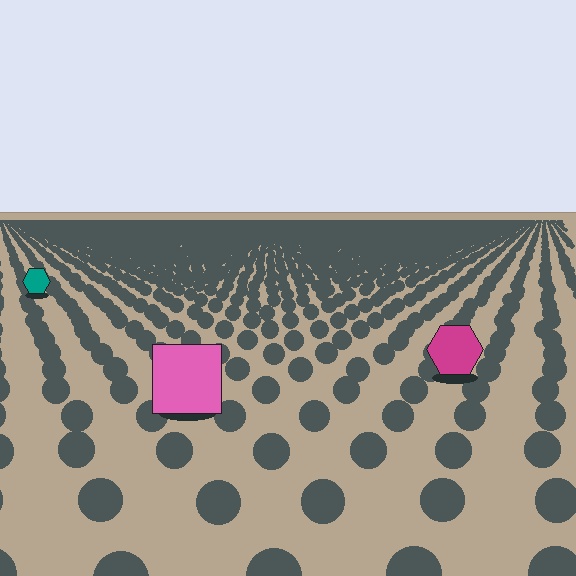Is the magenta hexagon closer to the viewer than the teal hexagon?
Yes. The magenta hexagon is closer — you can tell from the texture gradient: the ground texture is coarser near it.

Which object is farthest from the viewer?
The teal hexagon is farthest from the viewer. It appears smaller and the ground texture around it is denser.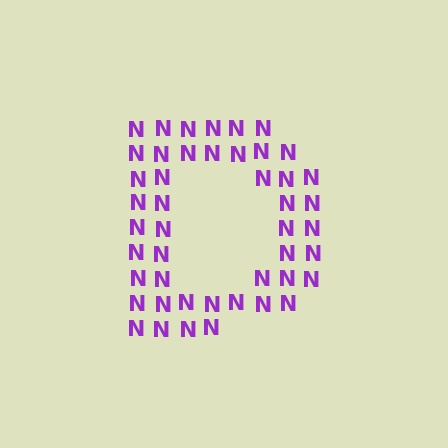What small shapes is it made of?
It is made of small letter N's.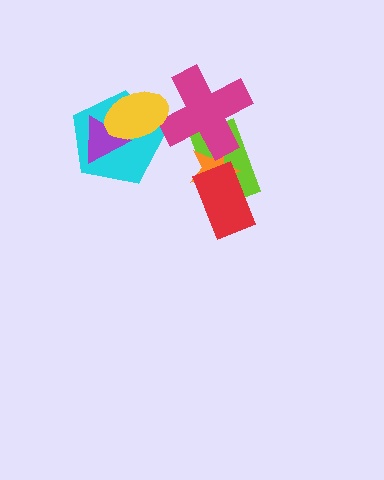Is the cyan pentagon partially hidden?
Yes, it is partially covered by another shape.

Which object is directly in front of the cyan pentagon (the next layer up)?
The purple triangle is directly in front of the cyan pentagon.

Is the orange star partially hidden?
Yes, it is partially covered by another shape.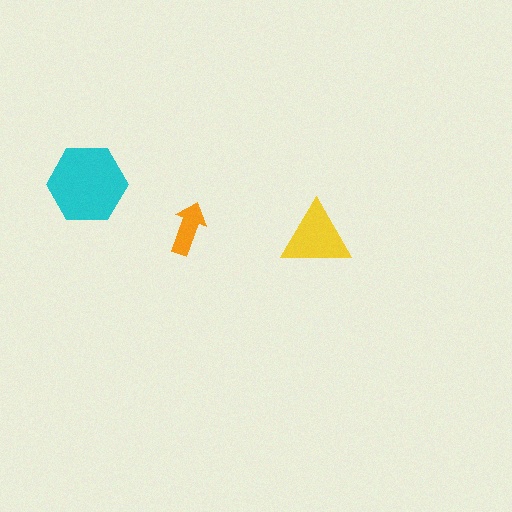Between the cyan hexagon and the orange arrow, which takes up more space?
The cyan hexagon.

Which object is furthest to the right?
The yellow triangle is rightmost.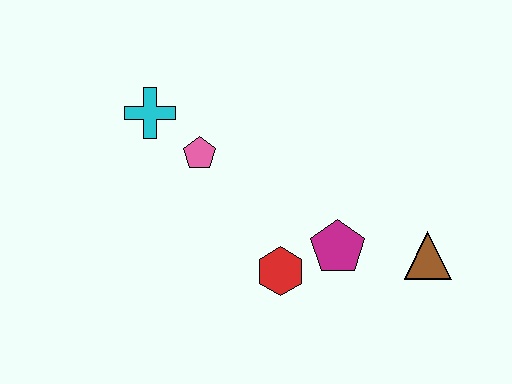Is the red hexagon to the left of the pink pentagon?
No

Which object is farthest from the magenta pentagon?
The cyan cross is farthest from the magenta pentagon.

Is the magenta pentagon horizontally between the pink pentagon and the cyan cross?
No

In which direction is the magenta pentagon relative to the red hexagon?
The magenta pentagon is to the right of the red hexagon.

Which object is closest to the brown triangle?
The magenta pentagon is closest to the brown triangle.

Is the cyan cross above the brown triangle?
Yes